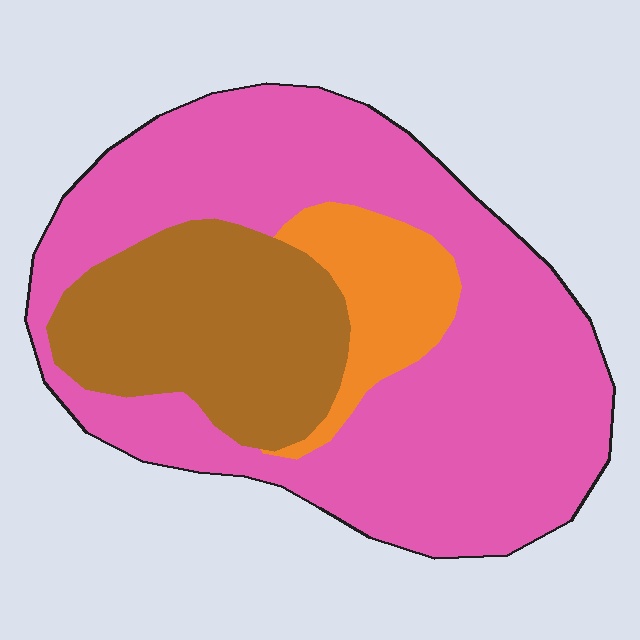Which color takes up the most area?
Pink, at roughly 65%.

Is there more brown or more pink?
Pink.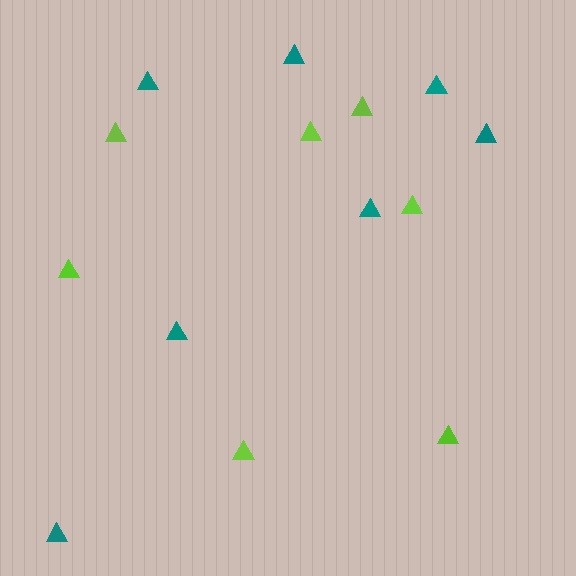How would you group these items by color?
There are 2 groups: one group of teal triangles (7) and one group of lime triangles (7).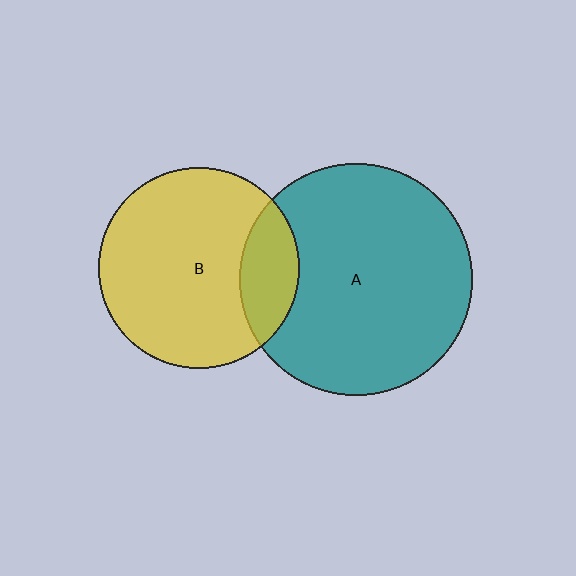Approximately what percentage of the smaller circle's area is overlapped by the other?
Approximately 20%.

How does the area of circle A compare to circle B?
Approximately 1.3 times.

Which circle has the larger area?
Circle A (teal).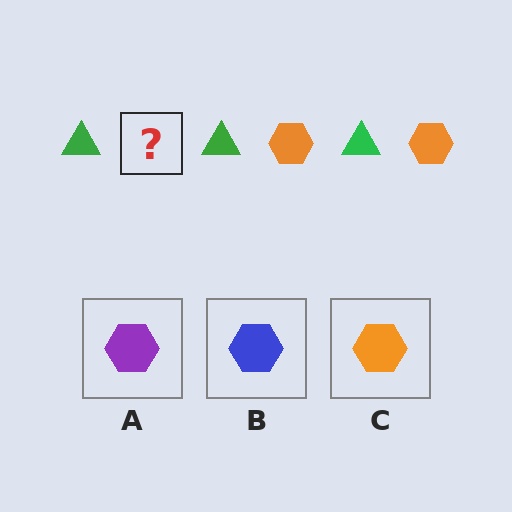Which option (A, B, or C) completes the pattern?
C.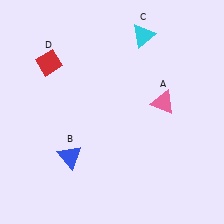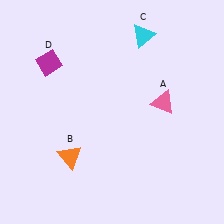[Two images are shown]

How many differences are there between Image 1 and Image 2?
There are 2 differences between the two images.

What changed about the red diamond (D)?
In Image 1, D is red. In Image 2, it changed to magenta.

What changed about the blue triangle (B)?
In Image 1, B is blue. In Image 2, it changed to orange.